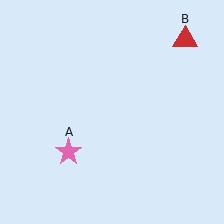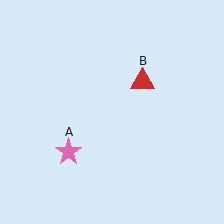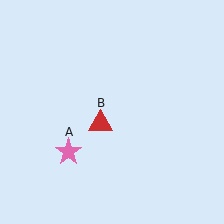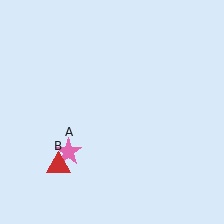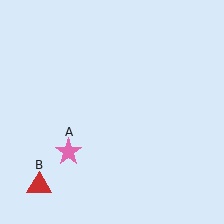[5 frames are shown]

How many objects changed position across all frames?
1 object changed position: red triangle (object B).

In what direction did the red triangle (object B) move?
The red triangle (object B) moved down and to the left.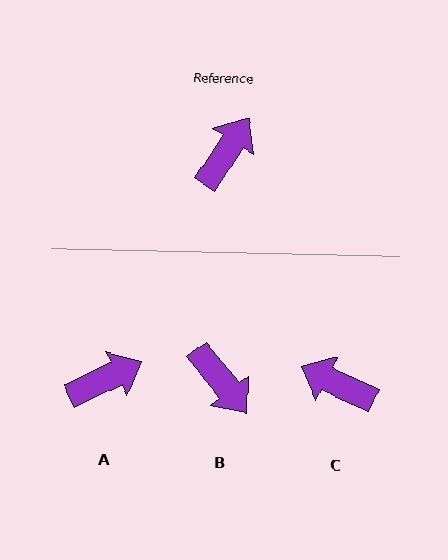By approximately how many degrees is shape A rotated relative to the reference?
Approximately 31 degrees clockwise.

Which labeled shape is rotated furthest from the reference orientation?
B, about 108 degrees away.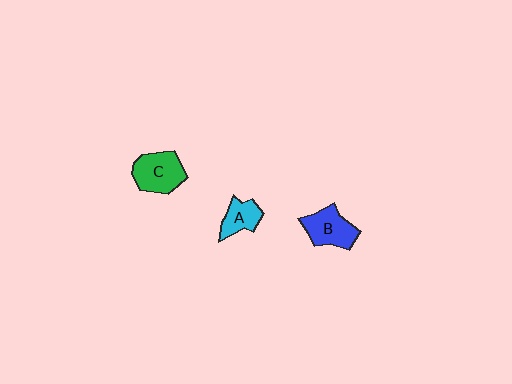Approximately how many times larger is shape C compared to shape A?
Approximately 1.6 times.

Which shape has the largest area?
Shape C (green).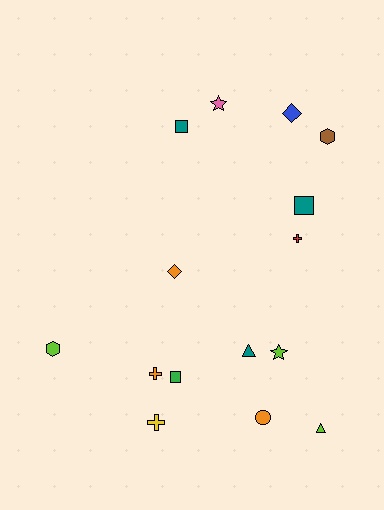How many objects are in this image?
There are 15 objects.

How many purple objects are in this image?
There are no purple objects.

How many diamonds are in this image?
There are 2 diamonds.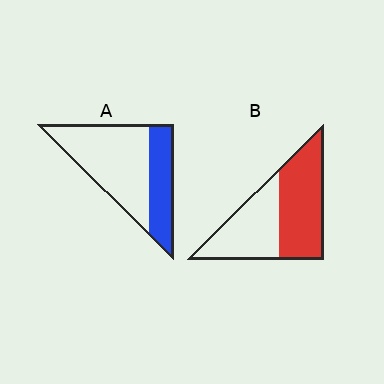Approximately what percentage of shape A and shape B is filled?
A is approximately 35% and B is approximately 55%.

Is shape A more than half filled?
No.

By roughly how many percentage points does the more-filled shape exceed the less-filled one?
By roughly 20 percentage points (B over A).